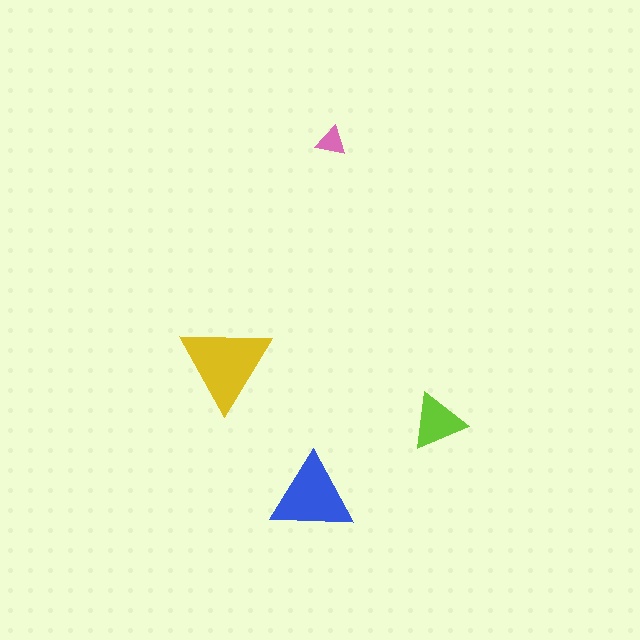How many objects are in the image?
There are 4 objects in the image.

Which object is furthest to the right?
The lime triangle is rightmost.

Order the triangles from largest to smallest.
the yellow one, the blue one, the lime one, the pink one.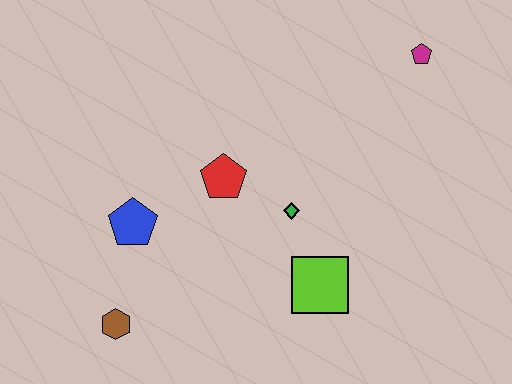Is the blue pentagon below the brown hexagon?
No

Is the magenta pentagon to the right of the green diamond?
Yes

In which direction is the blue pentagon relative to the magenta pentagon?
The blue pentagon is to the left of the magenta pentagon.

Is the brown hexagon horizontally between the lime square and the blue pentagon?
No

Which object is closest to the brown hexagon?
The blue pentagon is closest to the brown hexagon.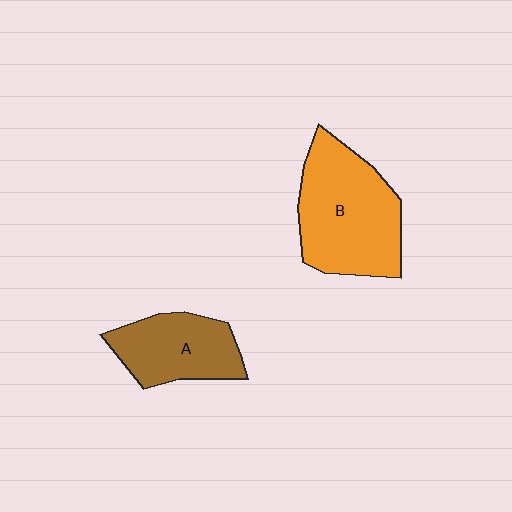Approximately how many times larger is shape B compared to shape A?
Approximately 1.5 times.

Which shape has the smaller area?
Shape A (brown).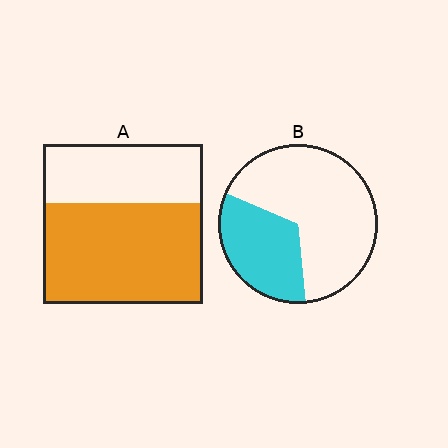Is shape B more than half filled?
No.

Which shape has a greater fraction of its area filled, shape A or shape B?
Shape A.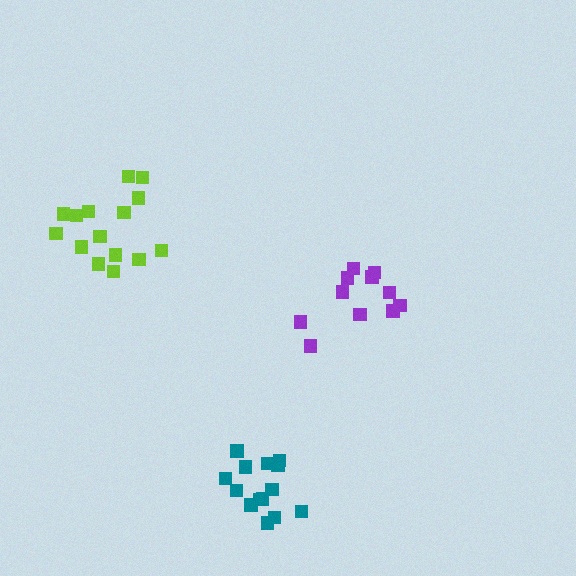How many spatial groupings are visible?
There are 3 spatial groupings.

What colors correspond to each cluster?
The clusters are colored: purple, lime, teal.